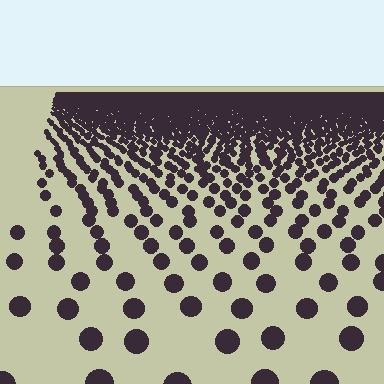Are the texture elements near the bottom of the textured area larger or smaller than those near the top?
Larger. Near the bottom, elements are closer to the viewer and appear at a bigger on-screen size.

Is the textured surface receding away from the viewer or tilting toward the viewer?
The surface is receding away from the viewer. Texture elements get smaller and denser toward the top.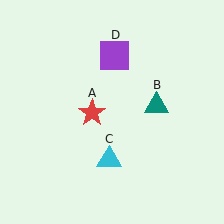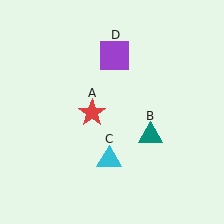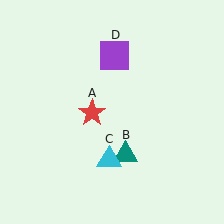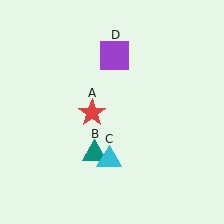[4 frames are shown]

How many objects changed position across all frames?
1 object changed position: teal triangle (object B).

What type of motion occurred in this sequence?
The teal triangle (object B) rotated clockwise around the center of the scene.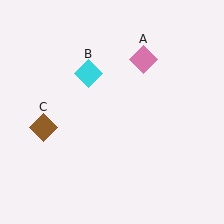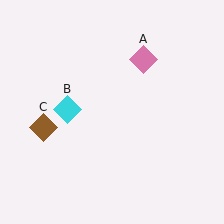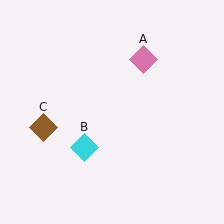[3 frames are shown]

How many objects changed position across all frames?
1 object changed position: cyan diamond (object B).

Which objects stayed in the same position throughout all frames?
Pink diamond (object A) and brown diamond (object C) remained stationary.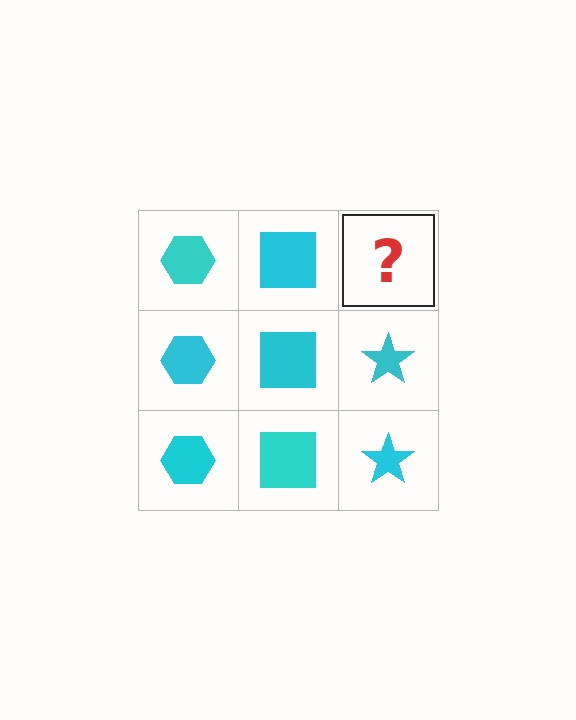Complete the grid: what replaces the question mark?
The question mark should be replaced with a cyan star.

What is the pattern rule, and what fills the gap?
The rule is that each column has a consistent shape. The gap should be filled with a cyan star.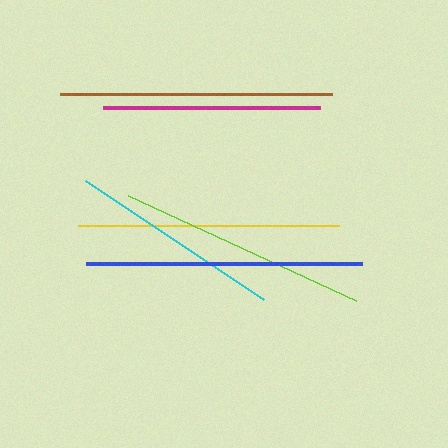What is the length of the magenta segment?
The magenta segment is approximately 217 pixels long.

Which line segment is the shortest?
The cyan line is the shortest at approximately 214 pixels.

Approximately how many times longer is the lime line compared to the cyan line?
The lime line is approximately 1.2 times the length of the cyan line.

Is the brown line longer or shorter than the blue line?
The blue line is longer than the brown line.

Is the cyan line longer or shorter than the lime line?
The lime line is longer than the cyan line.